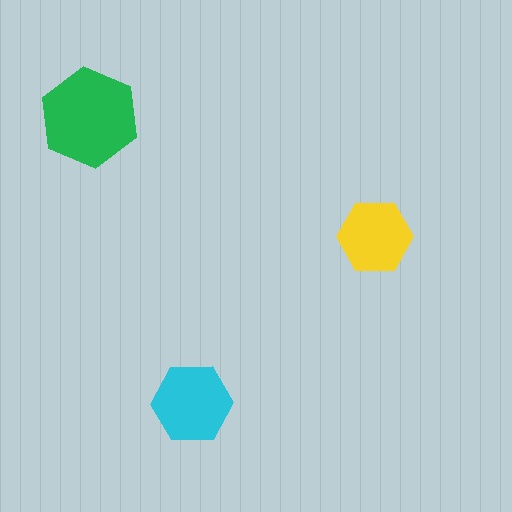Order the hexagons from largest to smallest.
the green one, the cyan one, the yellow one.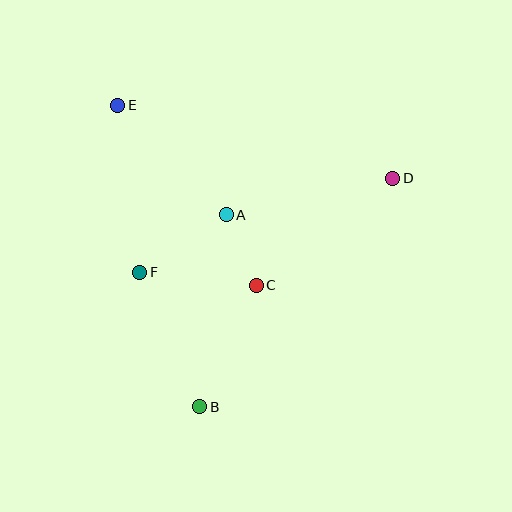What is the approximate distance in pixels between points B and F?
The distance between B and F is approximately 147 pixels.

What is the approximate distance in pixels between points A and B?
The distance between A and B is approximately 193 pixels.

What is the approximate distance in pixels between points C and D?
The distance between C and D is approximately 174 pixels.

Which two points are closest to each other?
Points A and C are closest to each other.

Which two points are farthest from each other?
Points B and E are farthest from each other.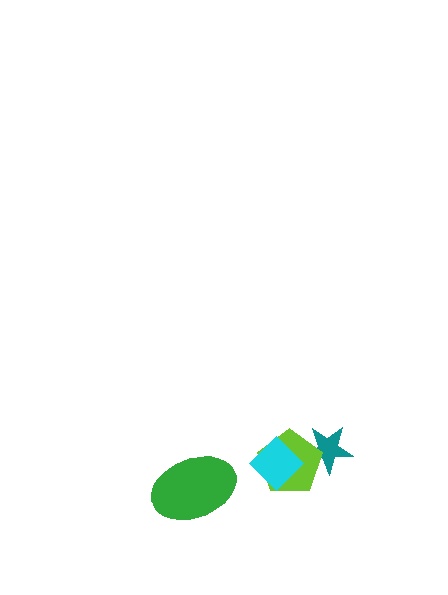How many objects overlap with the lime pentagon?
2 objects overlap with the lime pentagon.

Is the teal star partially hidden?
Yes, it is partially covered by another shape.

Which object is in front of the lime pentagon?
The cyan diamond is in front of the lime pentagon.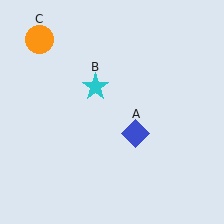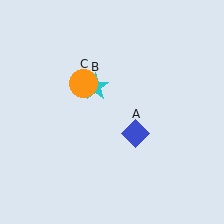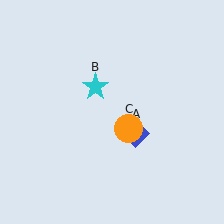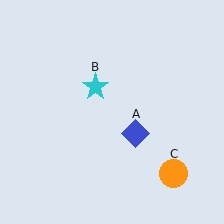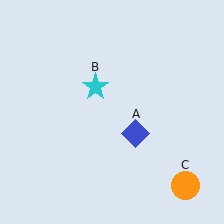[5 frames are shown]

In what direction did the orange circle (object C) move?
The orange circle (object C) moved down and to the right.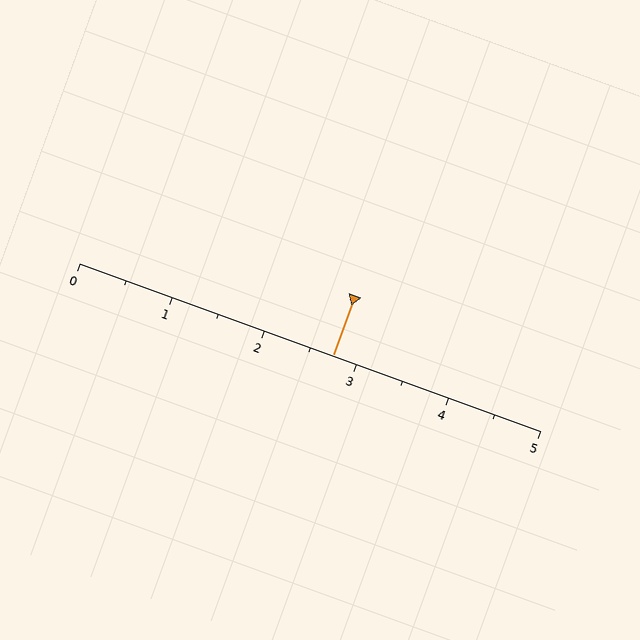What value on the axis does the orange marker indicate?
The marker indicates approximately 2.8.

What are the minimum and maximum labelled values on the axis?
The axis runs from 0 to 5.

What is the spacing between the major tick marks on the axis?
The major ticks are spaced 1 apart.